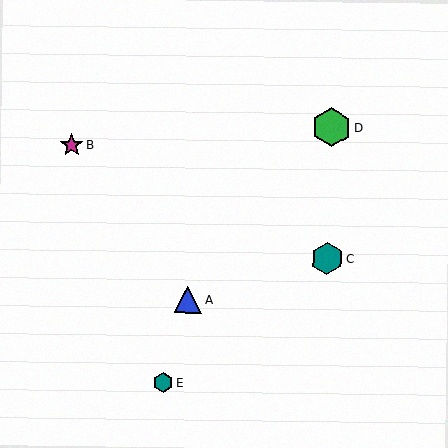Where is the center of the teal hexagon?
The center of the teal hexagon is at (163, 383).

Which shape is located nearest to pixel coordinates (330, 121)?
The green hexagon (labeled D) at (332, 127) is nearest to that location.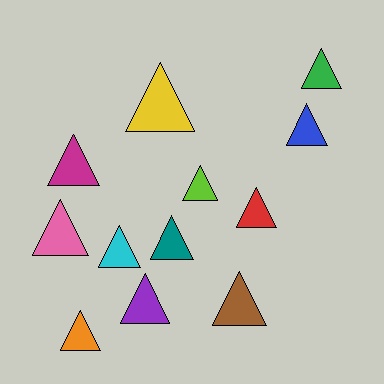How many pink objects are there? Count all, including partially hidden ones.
There is 1 pink object.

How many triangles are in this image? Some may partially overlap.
There are 12 triangles.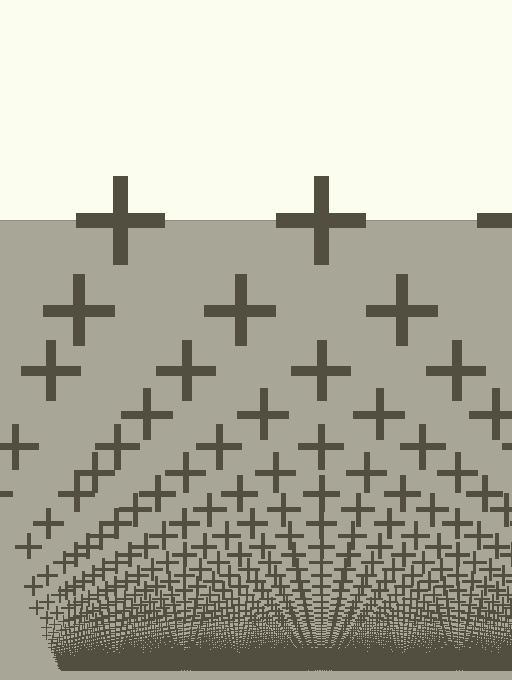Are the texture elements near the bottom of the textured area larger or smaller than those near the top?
Smaller. The gradient is inverted — elements near the bottom are smaller and denser.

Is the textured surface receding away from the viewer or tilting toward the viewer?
The surface appears to tilt toward the viewer. Texture elements get larger and sparser toward the top.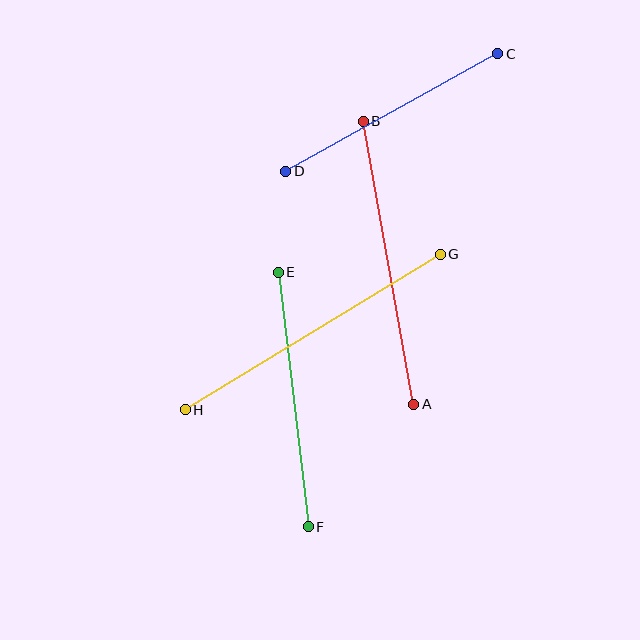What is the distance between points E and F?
The distance is approximately 256 pixels.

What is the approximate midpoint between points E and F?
The midpoint is at approximately (293, 399) pixels.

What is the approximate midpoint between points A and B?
The midpoint is at approximately (388, 263) pixels.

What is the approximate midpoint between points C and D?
The midpoint is at approximately (392, 112) pixels.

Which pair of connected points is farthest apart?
Points G and H are farthest apart.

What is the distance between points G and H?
The distance is approximately 299 pixels.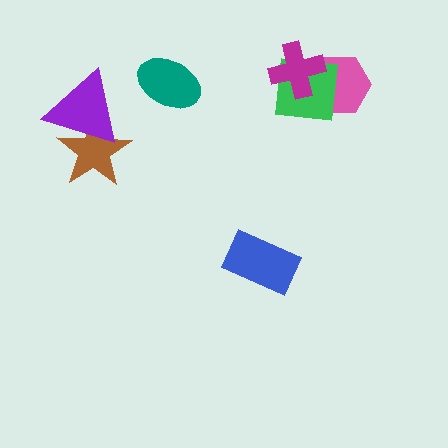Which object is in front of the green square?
The magenta cross is in front of the green square.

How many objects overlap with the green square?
2 objects overlap with the green square.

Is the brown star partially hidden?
Yes, it is partially covered by another shape.